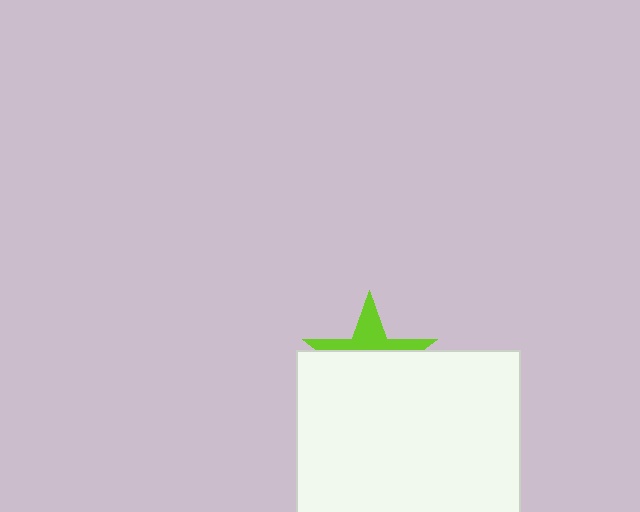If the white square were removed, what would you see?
You would see the complete lime star.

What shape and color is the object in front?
The object in front is a white square.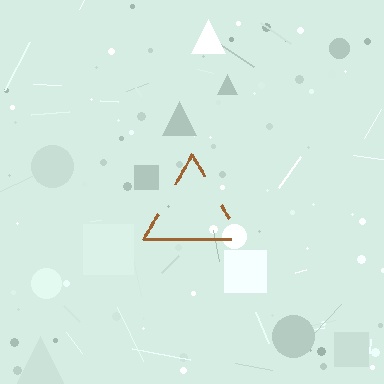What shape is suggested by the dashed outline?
The dashed outline suggests a triangle.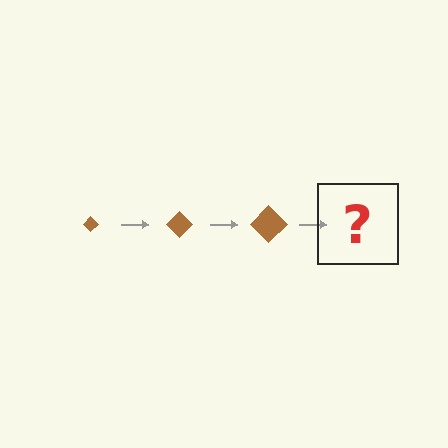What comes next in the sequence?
The next element should be a brown diamond, larger than the previous one.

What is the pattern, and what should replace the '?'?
The pattern is that the diamond gets progressively larger each step. The '?' should be a brown diamond, larger than the previous one.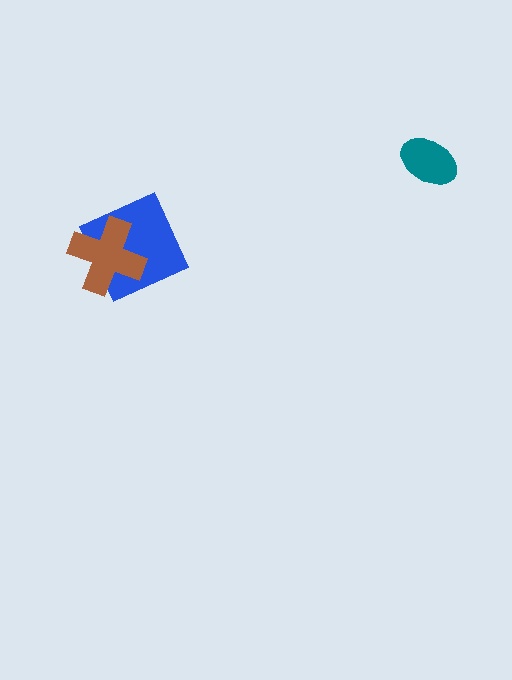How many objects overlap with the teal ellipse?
0 objects overlap with the teal ellipse.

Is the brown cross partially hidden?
No, no other shape covers it.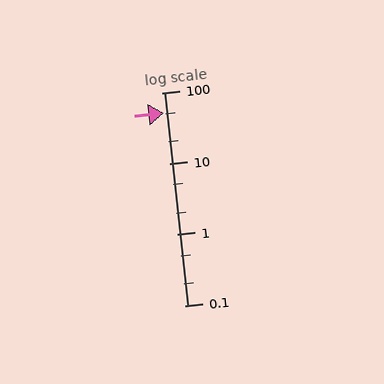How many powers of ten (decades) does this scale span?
The scale spans 3 decades, from 0.1 to 100.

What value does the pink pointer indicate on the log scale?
The pointer indicates approximately 51.